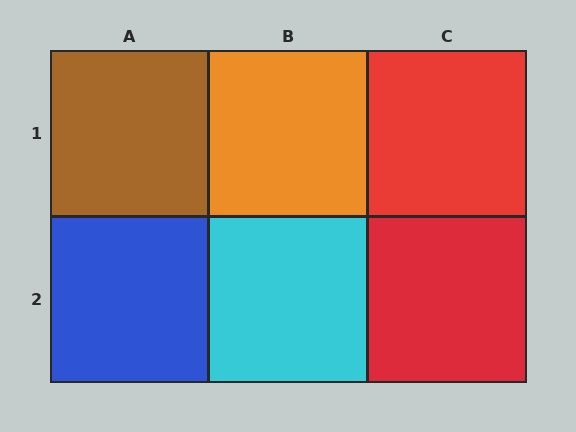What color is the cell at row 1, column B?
Orange.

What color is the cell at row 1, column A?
Brown.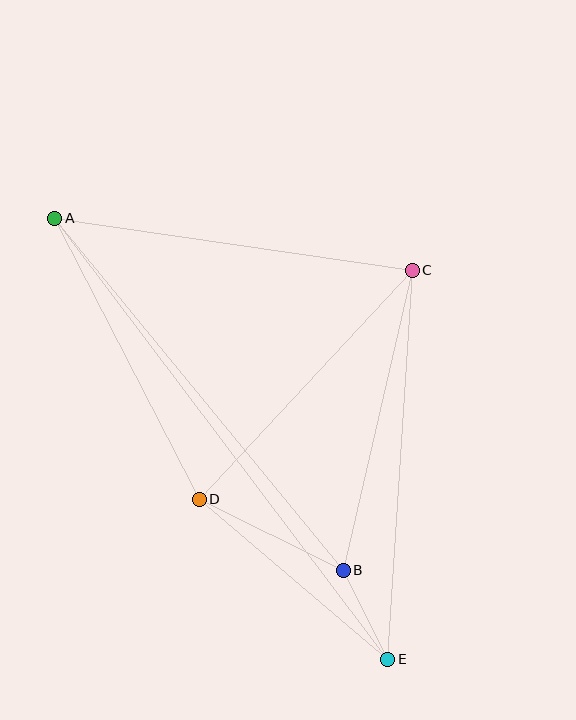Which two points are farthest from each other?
Points A and E are farthest from each other.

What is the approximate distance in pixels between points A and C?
The distance between A and C is approximately 361 pixels.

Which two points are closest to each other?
Points B and E are closest to each other.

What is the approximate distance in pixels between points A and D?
The distance between A and D is approximately 316 pixels.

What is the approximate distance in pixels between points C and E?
The distance between C and E is approximately 390 pixels.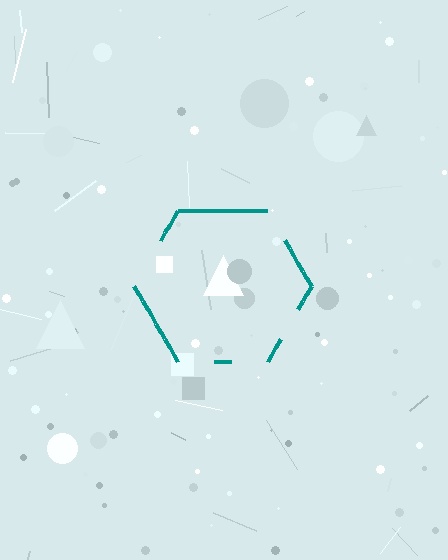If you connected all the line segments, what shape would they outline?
They would outline a hexagon.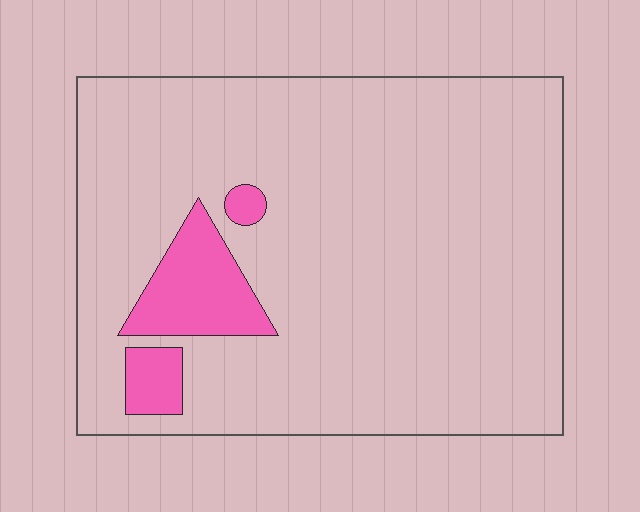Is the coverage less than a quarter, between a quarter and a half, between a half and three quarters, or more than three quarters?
Less than a quarter.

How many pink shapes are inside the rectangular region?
3.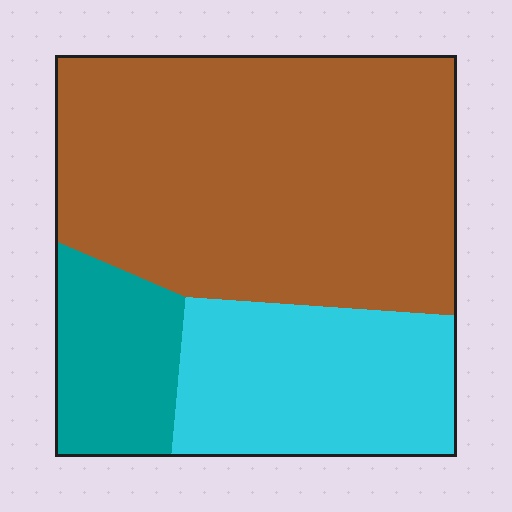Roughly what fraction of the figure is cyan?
Cyan takes up about one quarter (1/4) of the figure.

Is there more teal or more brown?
Brown.